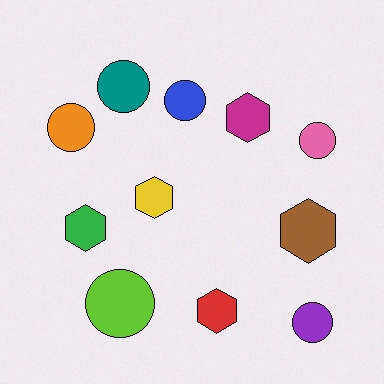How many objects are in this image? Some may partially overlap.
There are 11 objects.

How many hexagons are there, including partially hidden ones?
There are 5 hexagons.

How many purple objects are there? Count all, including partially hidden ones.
There is 1 purple object.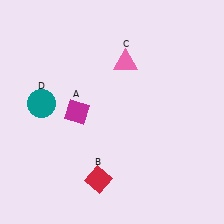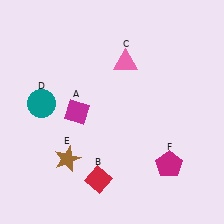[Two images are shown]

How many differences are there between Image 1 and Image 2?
There are 2 differences between the two images.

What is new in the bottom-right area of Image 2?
A magenta pentagon (F) was added in the bottom-right area of Image 2.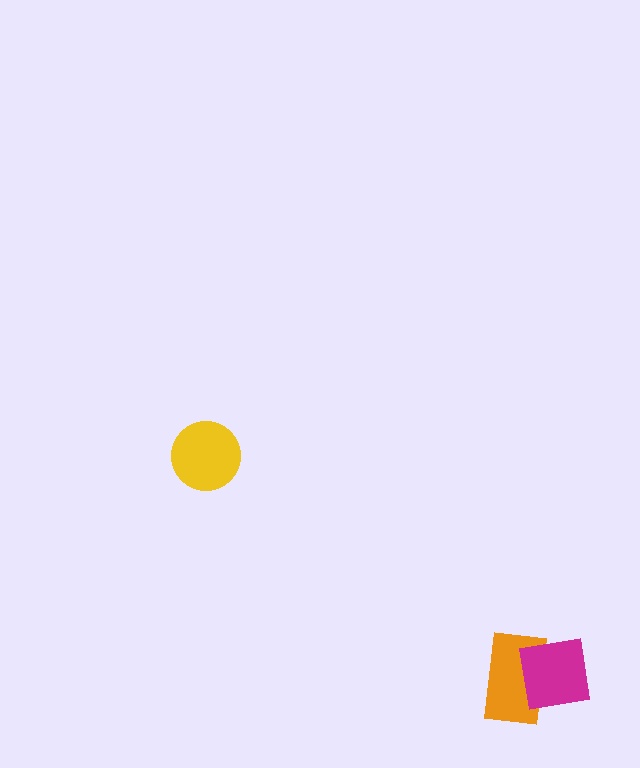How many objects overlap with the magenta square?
1 object overlaps with the magenta square.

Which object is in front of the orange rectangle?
The magenta square is in front of the orange rectangle.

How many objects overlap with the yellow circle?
0 objects overlap with the yellow circle.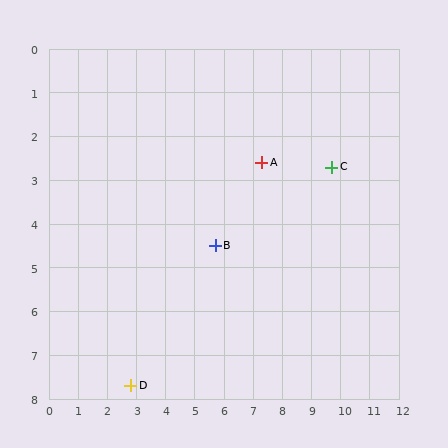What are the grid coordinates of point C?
Point C is at approximately (9.7, 2.7).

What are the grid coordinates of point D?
Point D is at approximately (2.8, 7.7).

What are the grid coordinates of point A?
Point A is at approximately (7.3, 2.6).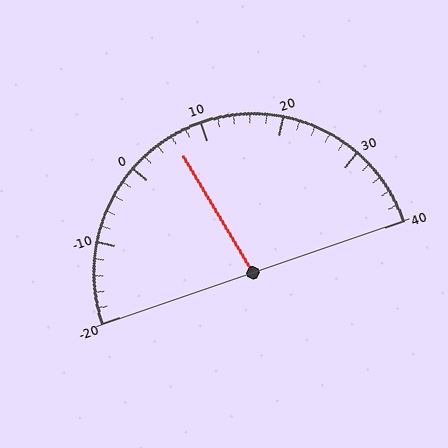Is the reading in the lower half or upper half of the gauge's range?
The reading is in the lower half of the range (-20 to 40).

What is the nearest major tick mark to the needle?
The nearest major tick mark is 10.